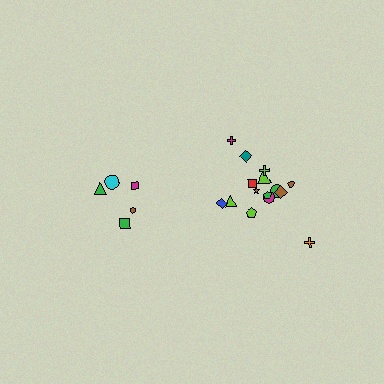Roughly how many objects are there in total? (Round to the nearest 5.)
Roughly 20 objects in total.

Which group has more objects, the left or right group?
The right group.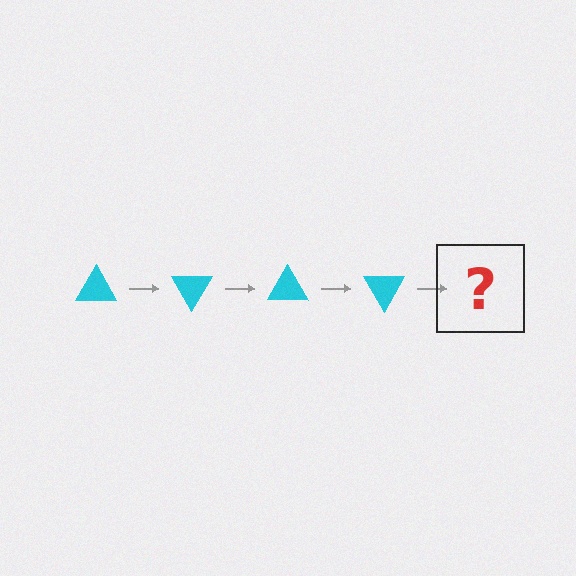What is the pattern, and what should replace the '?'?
The pattern is that the triangle rotates 60 degrees each step. The '?' should be a cyan triangle rotated 240 degrees.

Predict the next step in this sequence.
The next step is a cyan triangle rotated 240 degrees.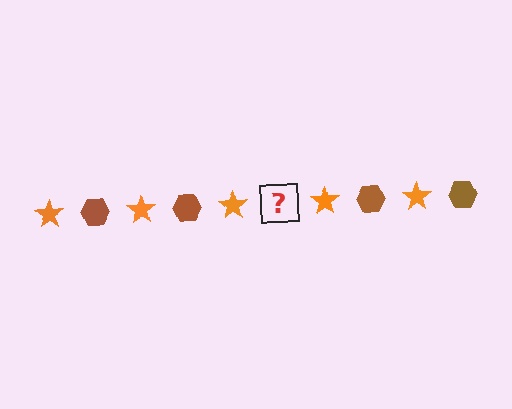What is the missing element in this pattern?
The missing element is a brown hexagon.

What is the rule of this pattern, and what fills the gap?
The rule is that the pattern alternates between orange star and brown hexagon. The gap should be filled with a brown hexagon.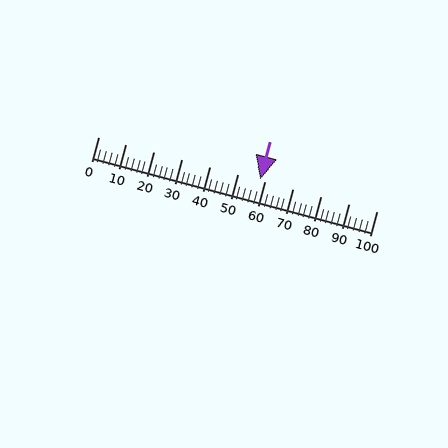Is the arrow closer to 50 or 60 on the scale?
The arrow is closer to 60.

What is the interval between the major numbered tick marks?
The major tick marks are spaced 10 units apart.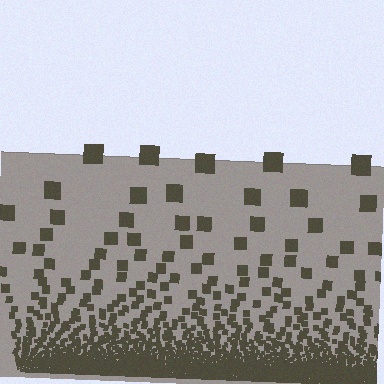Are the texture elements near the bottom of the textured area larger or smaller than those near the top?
Smaller. The gradient is inverted — elements near the bottom are smaller and denser.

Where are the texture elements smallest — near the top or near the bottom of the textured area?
Near the bottom.